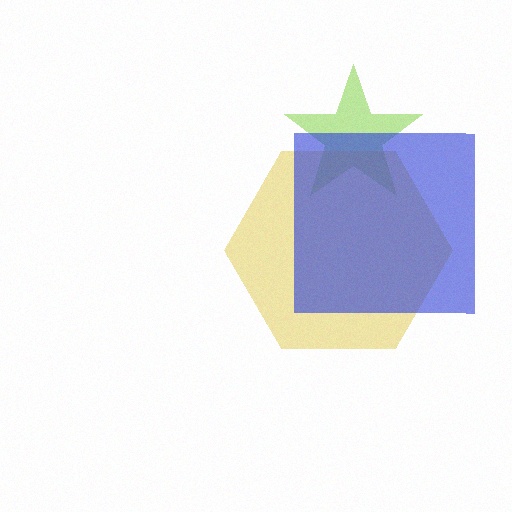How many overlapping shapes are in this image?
There are 3 overlapping shapes in the image.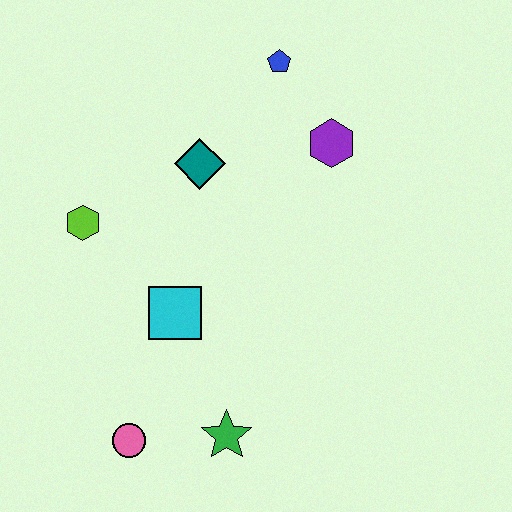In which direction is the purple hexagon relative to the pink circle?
The purple hexagon is above the pink circle.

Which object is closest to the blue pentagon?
The purple hexagon is closest to the blue pentagon.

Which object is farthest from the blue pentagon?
The pink circle is farthest from the blue pentagon.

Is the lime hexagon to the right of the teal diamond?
No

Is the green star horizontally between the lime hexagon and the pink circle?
No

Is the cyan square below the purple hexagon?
Yes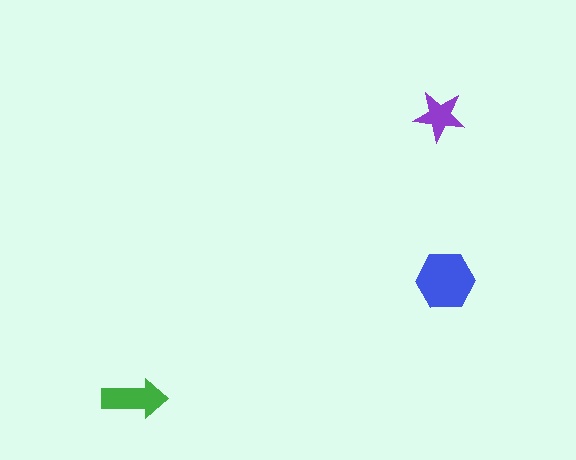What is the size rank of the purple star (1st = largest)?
3rd.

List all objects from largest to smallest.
The blue hexagon, the green arrow, the purple star.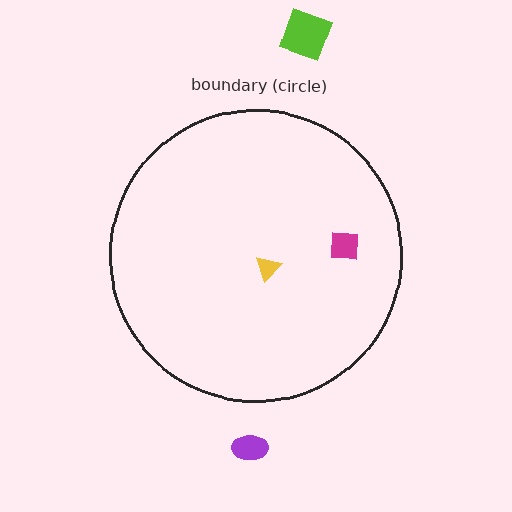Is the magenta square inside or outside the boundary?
Inside.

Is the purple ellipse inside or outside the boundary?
Outside.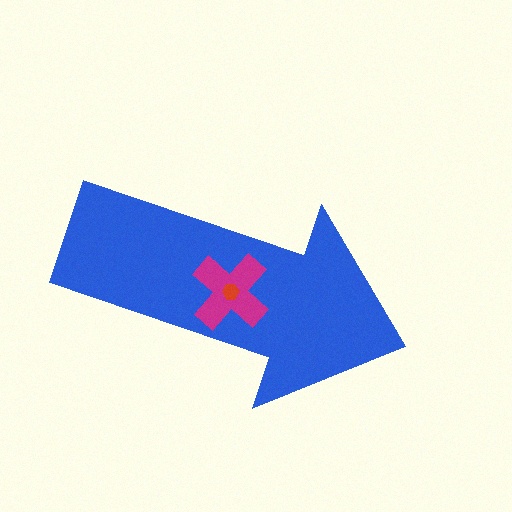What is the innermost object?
The red hexagon.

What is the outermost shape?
The blue arrow.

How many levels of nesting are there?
3.